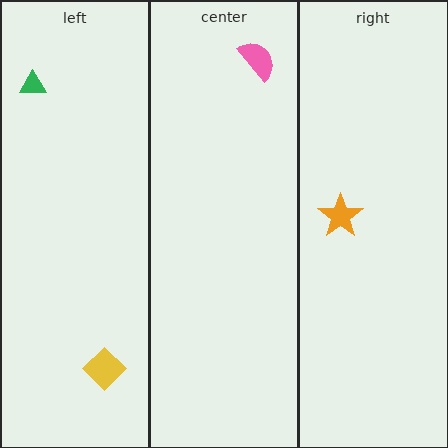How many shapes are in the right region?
1.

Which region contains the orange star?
The right region.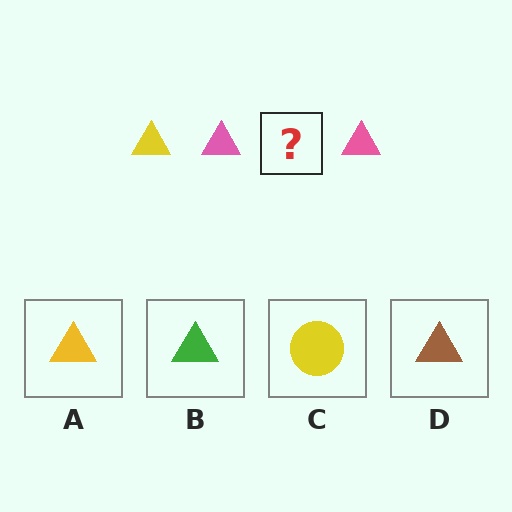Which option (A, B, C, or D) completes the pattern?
A.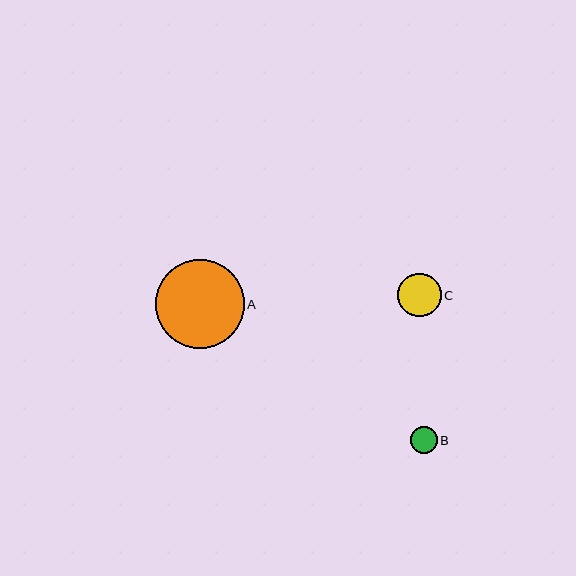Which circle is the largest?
Circle A is the largest with a size of approximately 89 pixels.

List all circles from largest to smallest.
From largest to smallest: A, C, B.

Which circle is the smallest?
Circle B is the smallest with a size of approximately 27 pixels.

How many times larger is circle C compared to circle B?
Circle C is approximately 1.6 times the size of circle B.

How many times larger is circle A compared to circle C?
Circle A is approximately 2.0 times the size of circle C.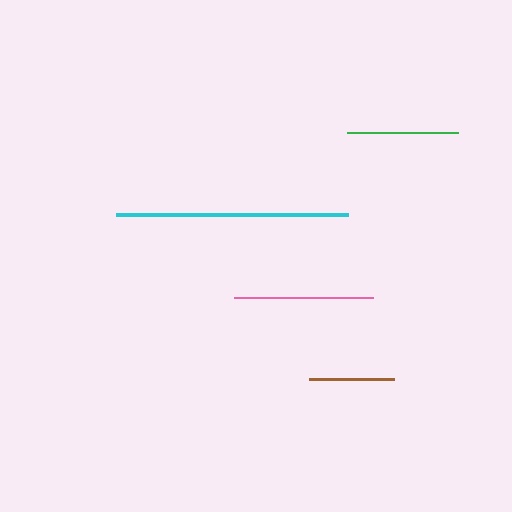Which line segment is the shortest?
The brown line is the shortest at approximately 85 pixels.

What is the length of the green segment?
The green segment is approximately 112 pixels long.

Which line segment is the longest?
The cyan line is the longest at approximately 232 pixels.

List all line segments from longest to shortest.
From longest to shortest: cyan, pink, green, brown.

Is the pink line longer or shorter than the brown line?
The pink line is longer than the brown line.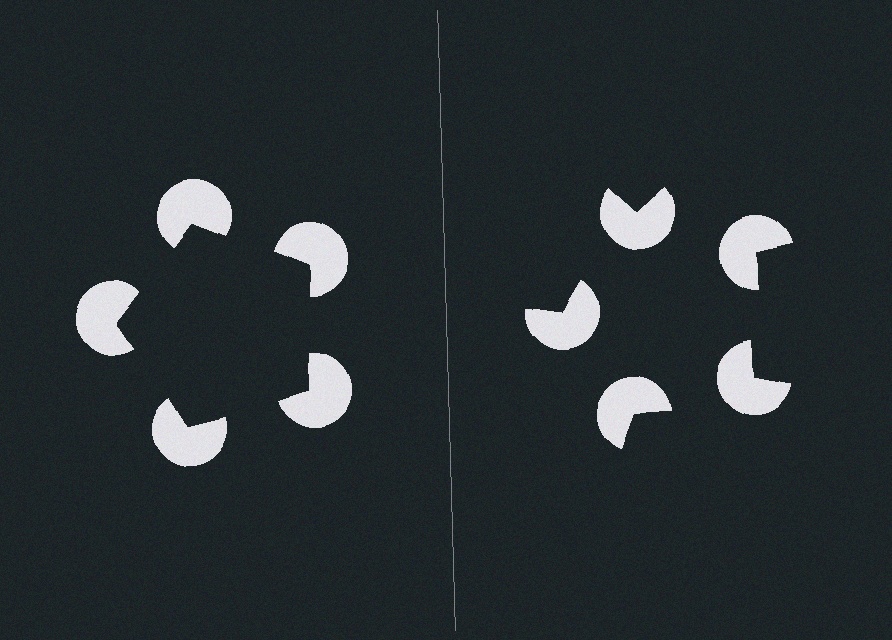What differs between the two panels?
The pac-man discs are positioned identically on both sides; only the wedge orientations differ. On the left they align to a pentagon; on the right they are misaligned.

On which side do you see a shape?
An illusory pentagon appears on the left side. On the right side the wedge cuts are rotated, so no coherent shape forms.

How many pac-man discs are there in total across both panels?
10 — 5 on each side.